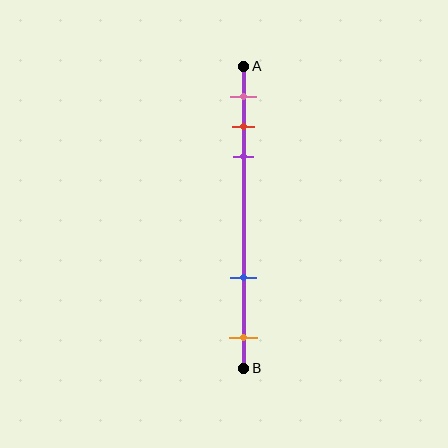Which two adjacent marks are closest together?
The red and purple marks are the closest adjacent pair.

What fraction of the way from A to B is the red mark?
The red mark is approximately 20% (0.2) of the way from A to B.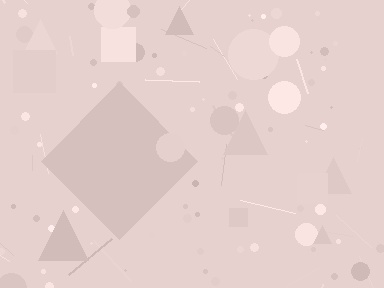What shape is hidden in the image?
A diamond is hidden in the image.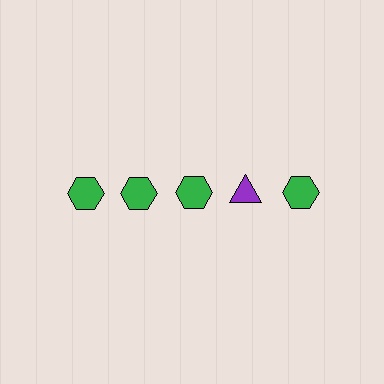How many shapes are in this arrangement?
There are 5 shapes arranged in a grid pattern.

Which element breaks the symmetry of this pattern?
The purple triangle in the top row, second from right column breaks the symmetry. All other shapes are green hexagons.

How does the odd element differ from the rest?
It differs in both color (purple instead of green) and shape (triangle instead of hexagon).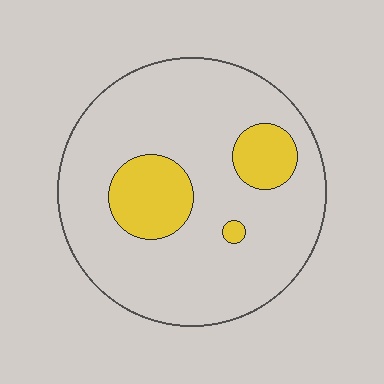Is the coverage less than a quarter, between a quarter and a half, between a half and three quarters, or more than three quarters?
Less than a quarter.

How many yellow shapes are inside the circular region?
3.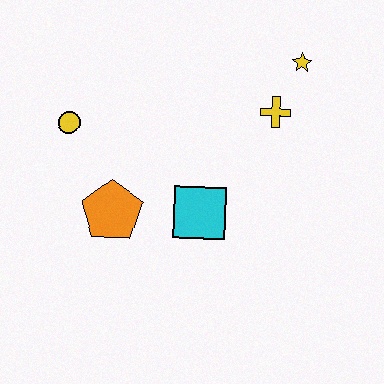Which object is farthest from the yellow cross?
The yellow circle is farthest from the yellow cross.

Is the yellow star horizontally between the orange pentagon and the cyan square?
No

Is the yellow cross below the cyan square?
No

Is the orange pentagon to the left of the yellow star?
Yes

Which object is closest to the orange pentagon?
The cyan square is closest to the orange pentagon.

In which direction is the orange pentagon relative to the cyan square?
The orange pentagon is to the left of the cyan square.